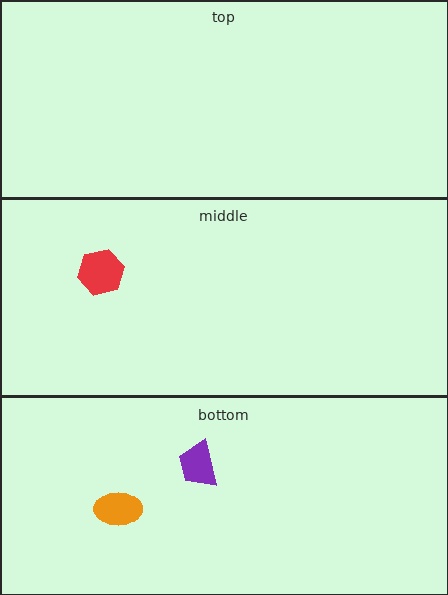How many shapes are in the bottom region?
2.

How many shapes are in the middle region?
1.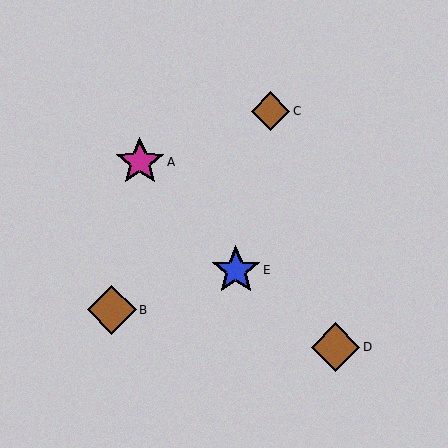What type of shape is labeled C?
Shape C is a brown diamond.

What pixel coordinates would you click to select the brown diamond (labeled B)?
Click at (112, 310) to select the brown diamond B.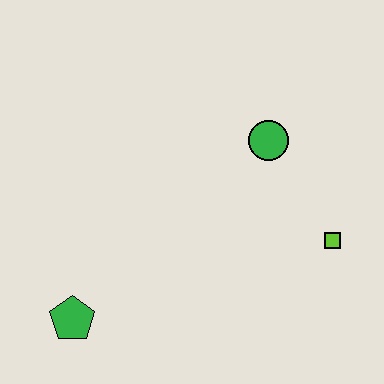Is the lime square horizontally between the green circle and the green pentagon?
No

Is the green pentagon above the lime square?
No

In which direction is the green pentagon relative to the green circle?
The green pentagon is to the left of the green circle.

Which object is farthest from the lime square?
The green pentagon is farthest from the lime square.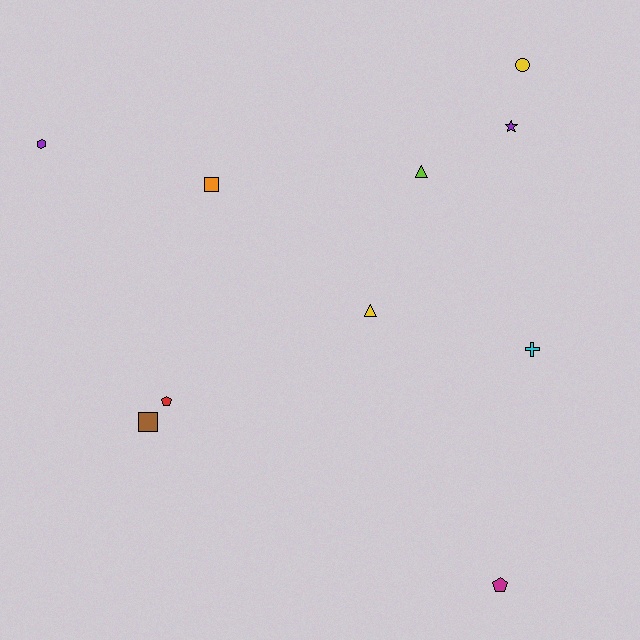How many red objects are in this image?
There is 1 red object.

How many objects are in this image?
There are 10 objects.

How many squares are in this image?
There are 2 squares.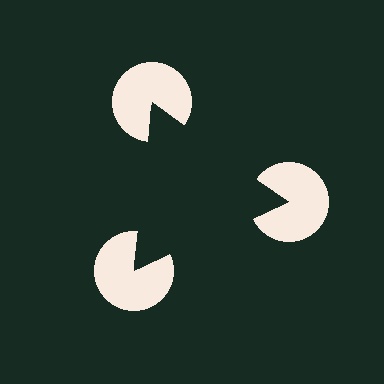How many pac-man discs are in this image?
There are 3 — one at each vertex of the illusory triangle.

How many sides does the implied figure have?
3 sides.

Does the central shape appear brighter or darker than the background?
It typically appears slightly darker than the background, even though no actual brightness change is drawn.